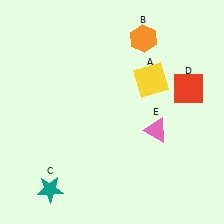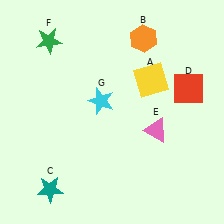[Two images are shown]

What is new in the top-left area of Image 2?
A cyan star (G) was added in the top-left area of Image 2.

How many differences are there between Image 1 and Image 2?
There are 2 differences between the two images.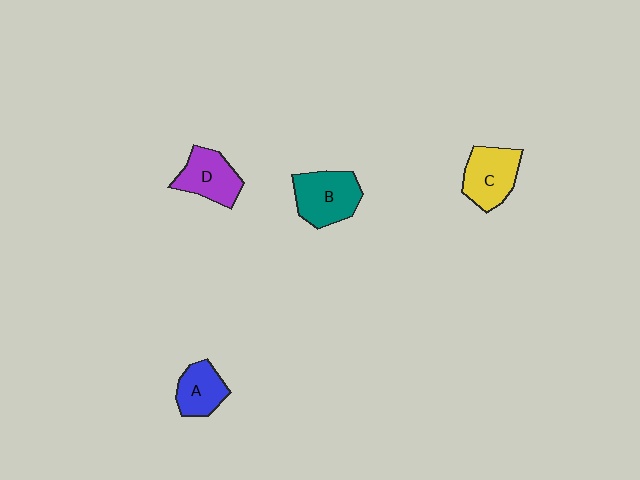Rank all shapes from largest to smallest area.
From largest to smallest: B (teal), C (yellow), D (purple), A (blue).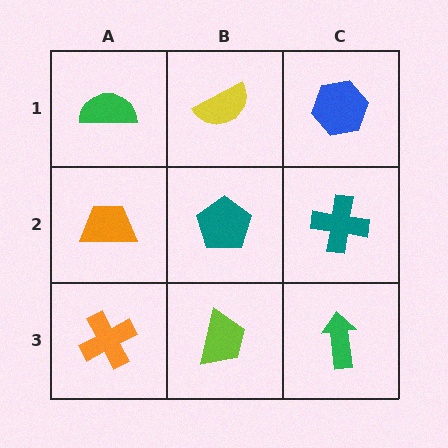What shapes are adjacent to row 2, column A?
A green semicircle (row 1, column A), an orange cross (row 3, column A), a teal pentagon (row 2, column B).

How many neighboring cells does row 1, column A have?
2.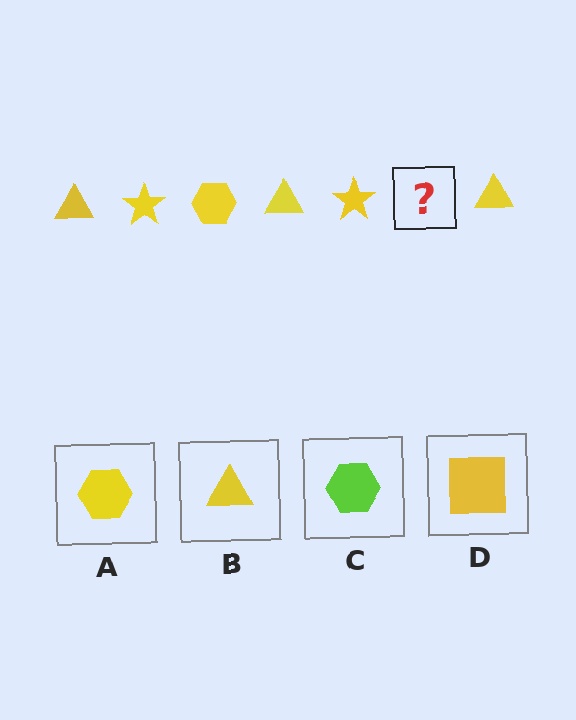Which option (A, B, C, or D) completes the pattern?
A.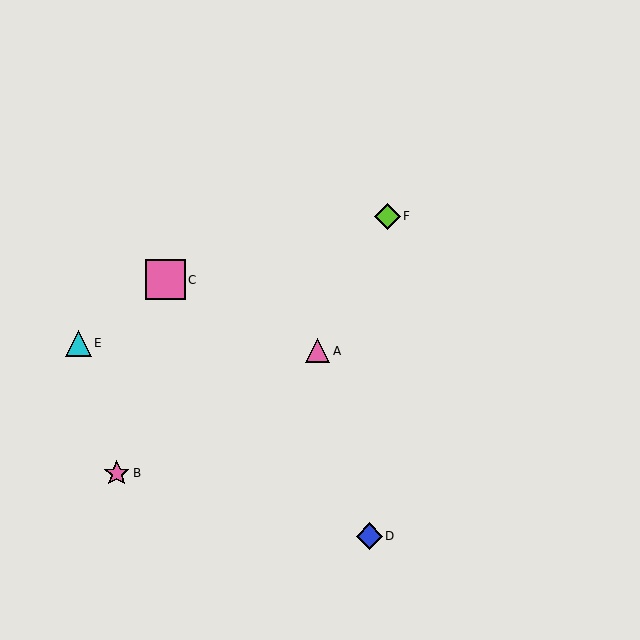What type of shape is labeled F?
Shape F is a lime diamond.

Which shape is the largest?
The pink square (labeled C) is the largest.